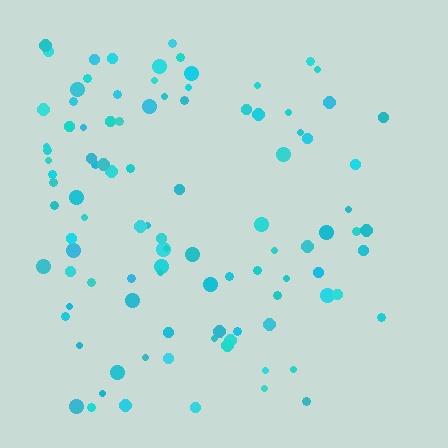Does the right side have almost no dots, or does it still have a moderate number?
Still a moderate number, just noticeably fewer than the left.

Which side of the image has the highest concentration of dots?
The left.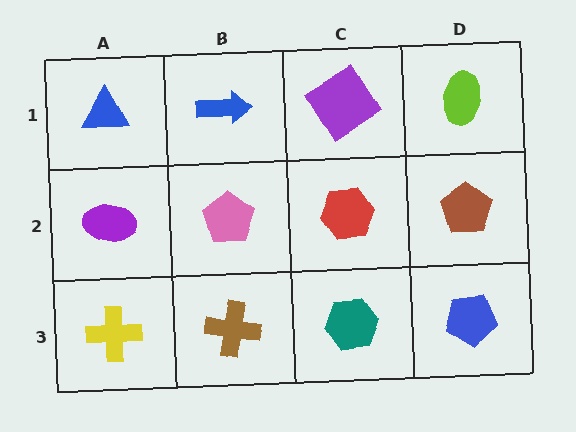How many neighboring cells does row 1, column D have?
2.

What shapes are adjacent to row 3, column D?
A brown pentagon (row 2, column D), a teal hexagon (row 3, column C).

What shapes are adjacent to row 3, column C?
A red hexagon (row 2, column C), a brown cross (row 3, column B), a blue pentagon (row 3, column D).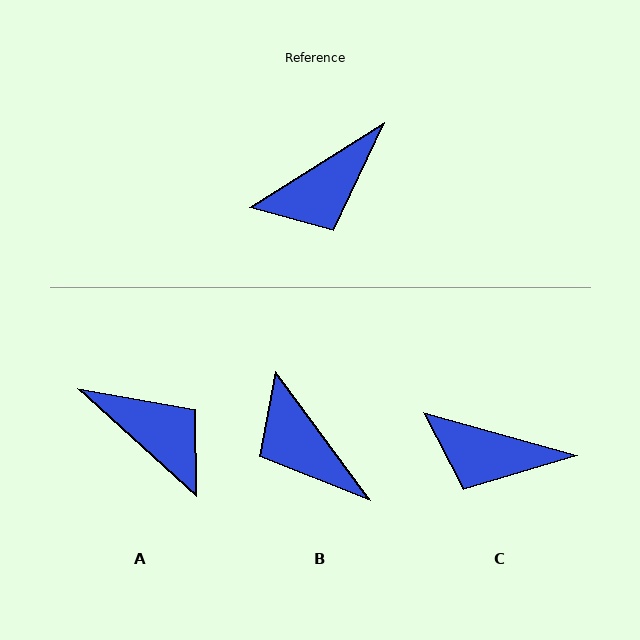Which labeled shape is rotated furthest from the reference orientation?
A, about 106 degrees away.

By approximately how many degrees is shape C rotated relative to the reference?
Approximately 48 degrees clockwise.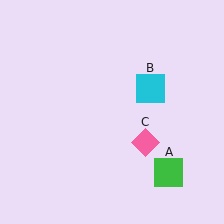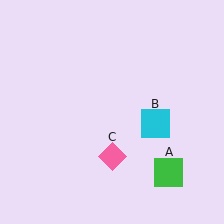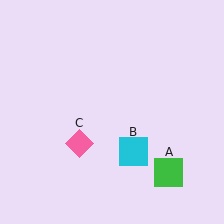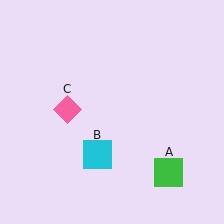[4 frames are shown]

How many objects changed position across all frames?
2 objects changed position: cyan square (object B), pink diamond (object C).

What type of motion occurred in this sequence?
The cyan square (object B), pink diamond (object C) rotated clockwise around the center of the scene.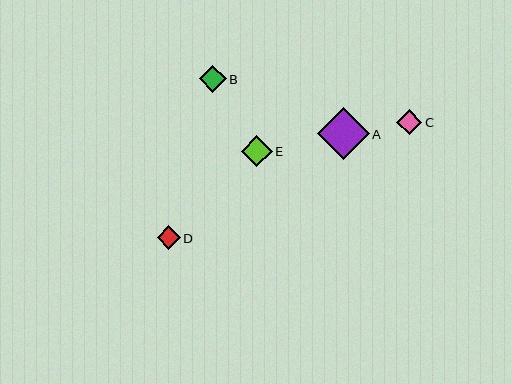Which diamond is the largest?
Diamond A is the largest with a size of approximately 52 pixels.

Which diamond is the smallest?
Diamond D is the smallest with a size of approximately 23 pixels.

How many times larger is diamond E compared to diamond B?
Diamond E is approximately 1.2 times the size of diamond B.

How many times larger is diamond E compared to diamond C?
Diamond E is approximately 1.2 times the size of diamond C.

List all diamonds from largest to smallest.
From largest to smallest: A, E, B, C, D.